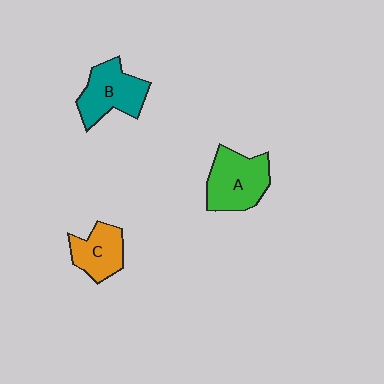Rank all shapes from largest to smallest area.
From largest to smallest: A (green), B (teal), C (orange).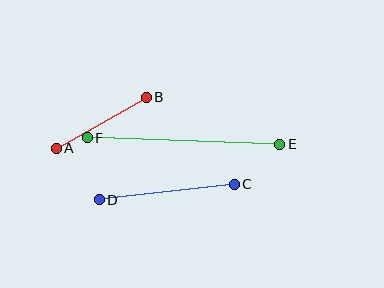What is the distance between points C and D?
The distance is approximately 136 pixels.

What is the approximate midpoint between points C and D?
The midpoint is at approximately (167, 192) pixels.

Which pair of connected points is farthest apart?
Points E and F are farthest apart.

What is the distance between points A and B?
The distance is approximately 104 pixels.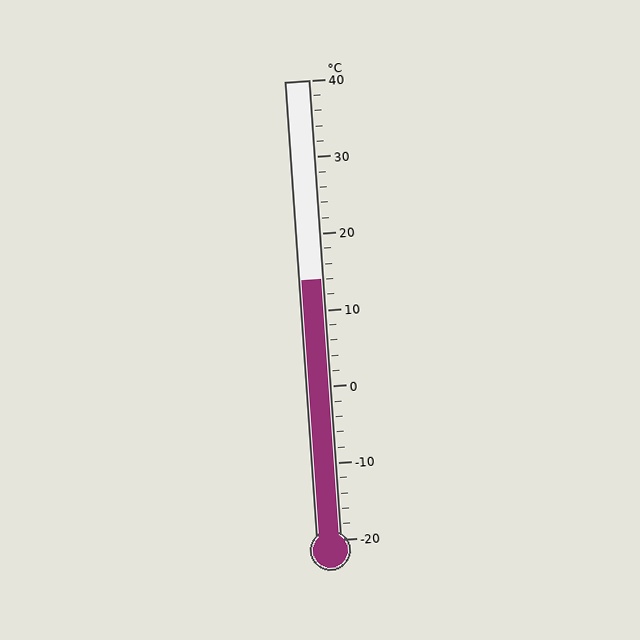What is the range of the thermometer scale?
The thermometer scale ranges from -20°C to 40°C.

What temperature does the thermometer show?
The thermometer shows approximately 14°C.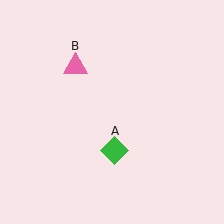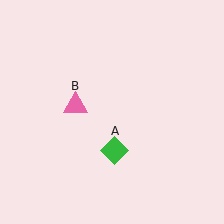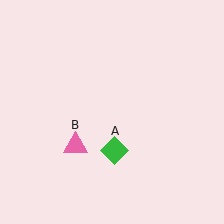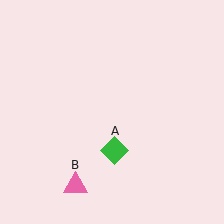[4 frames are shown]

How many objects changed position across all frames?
1 object changed position: pink triangle (object B).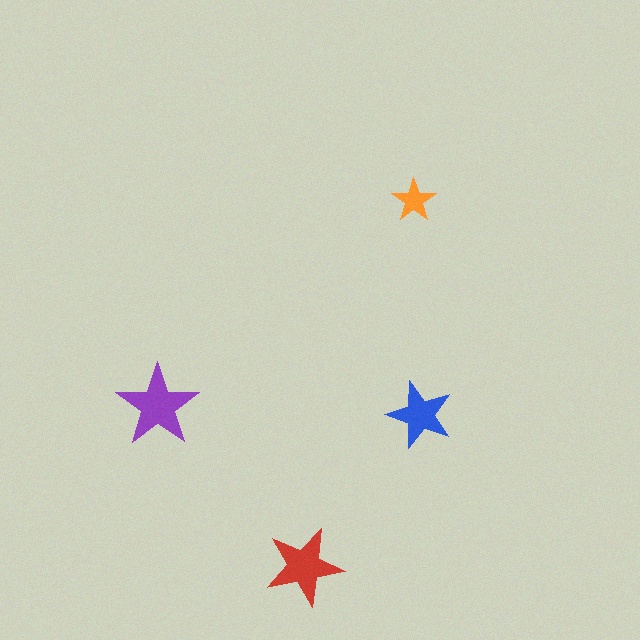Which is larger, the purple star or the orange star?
The purple one.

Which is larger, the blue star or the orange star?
The blue one.